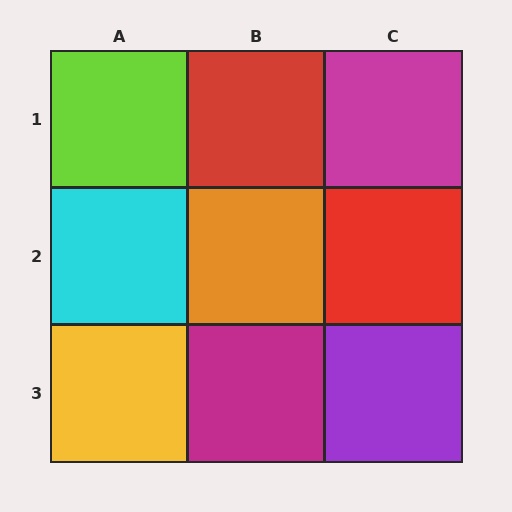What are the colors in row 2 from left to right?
Cyan, orange, red.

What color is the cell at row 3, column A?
Yellow.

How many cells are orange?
1 cell is orange.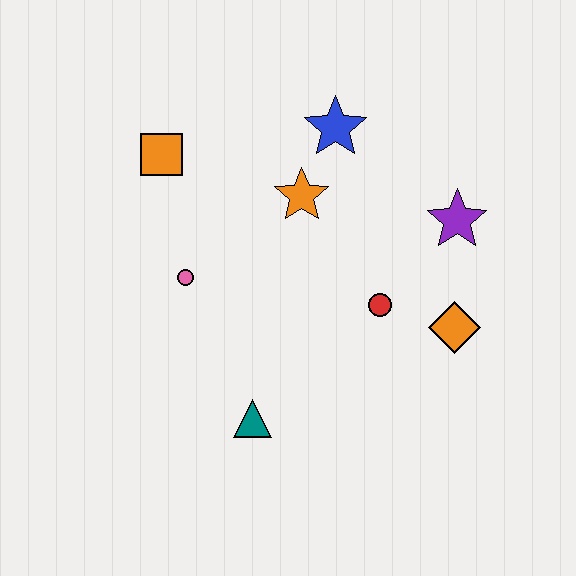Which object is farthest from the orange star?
The teal triangle is farthest from the orange star.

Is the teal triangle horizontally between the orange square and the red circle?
Yes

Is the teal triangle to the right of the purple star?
No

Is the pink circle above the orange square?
No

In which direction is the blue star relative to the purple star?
The blue star is to the left of the purple star.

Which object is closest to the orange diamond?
The red circle is closest to the orange diamond.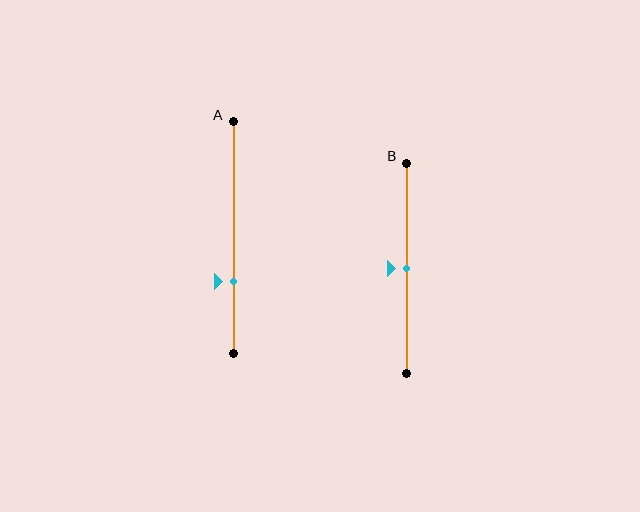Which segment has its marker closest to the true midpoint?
Segment B has its marker closest to the true midpoint.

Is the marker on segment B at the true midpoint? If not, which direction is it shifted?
Yes, the marker on segment B is at the true midpoint.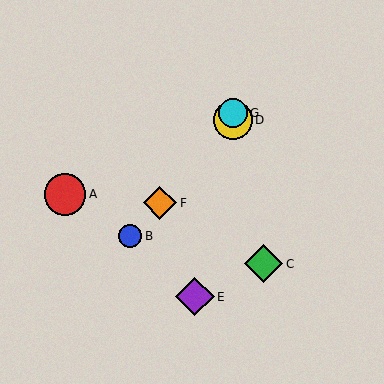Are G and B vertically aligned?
No, G is at x≈232 and B is at x≈131.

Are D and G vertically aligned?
Yes, both are at x≈232.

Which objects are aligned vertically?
Objects D, G are aligned vertically.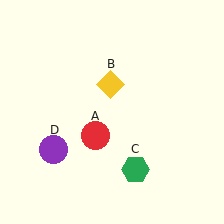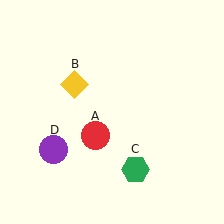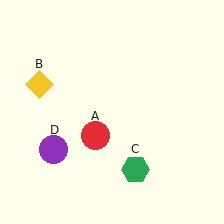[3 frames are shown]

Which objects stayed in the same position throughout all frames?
Red circle (object A) and green hexagon (object C) and purple circle (object D) remained stationary.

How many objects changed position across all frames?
1 object changed position: yellow diamond (object B).